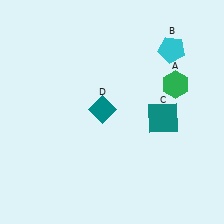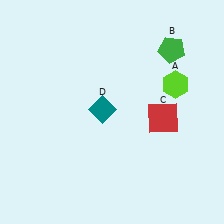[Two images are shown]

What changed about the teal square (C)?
In Image 1, C is teal. In Image 2, it changed to red.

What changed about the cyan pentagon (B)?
In Image 1, B is cyan. In Image 2, it changed to green.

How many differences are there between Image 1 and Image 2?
There are 3 differences between the two images.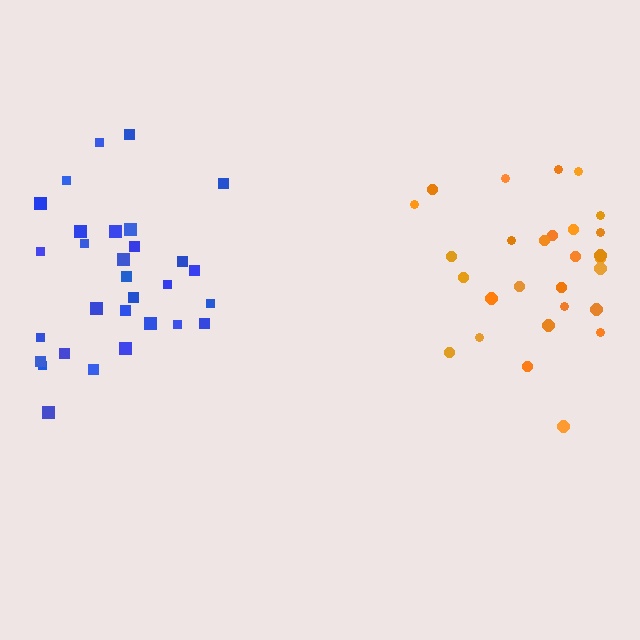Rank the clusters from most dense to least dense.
orange, blue.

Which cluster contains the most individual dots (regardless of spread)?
Blue (30).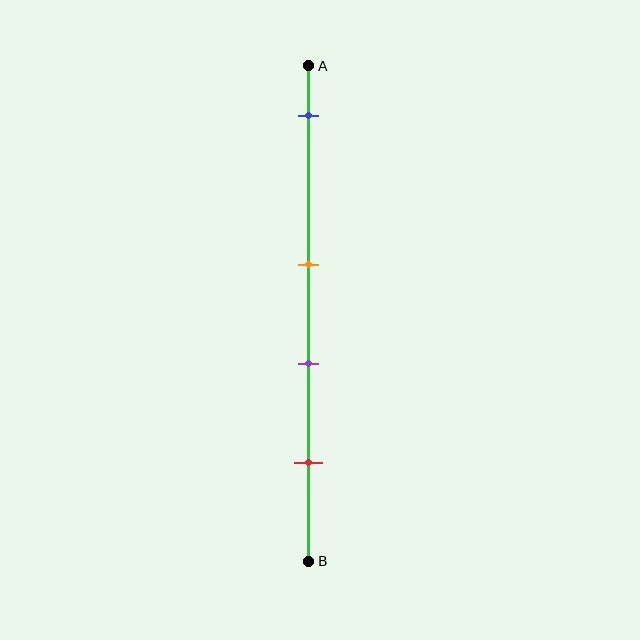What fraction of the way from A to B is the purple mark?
The purple mark is approximately 60% (0.6) of the way from A to B.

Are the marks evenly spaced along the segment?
No, the marks are not evenly spaced.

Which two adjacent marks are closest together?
The orange and purple marks are the closest adjacent pair.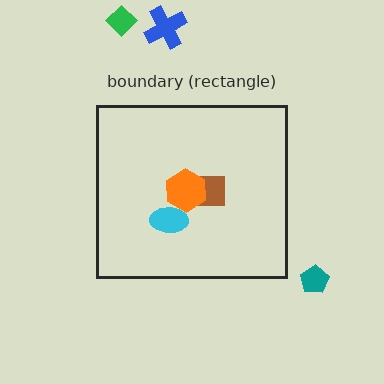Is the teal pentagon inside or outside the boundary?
Outside.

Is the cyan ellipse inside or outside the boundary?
Inside.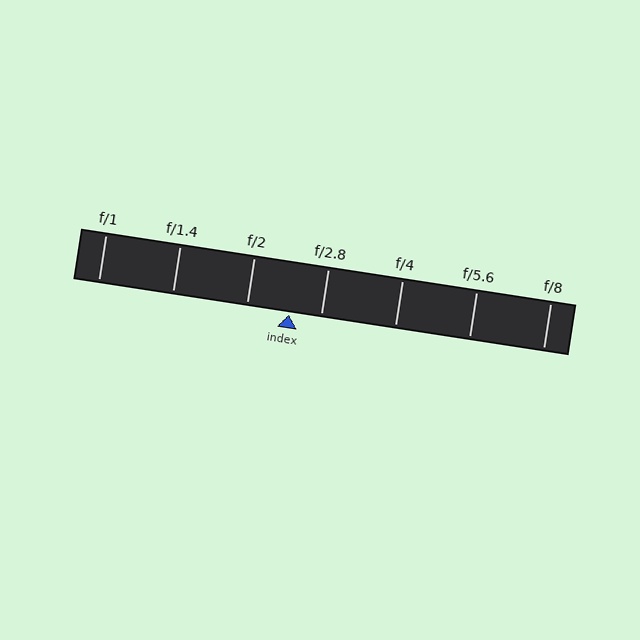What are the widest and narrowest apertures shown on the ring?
The widest aperture shown is f/1 and the narrowest is f/8.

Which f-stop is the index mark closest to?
The index mark is closest to f/2.8.